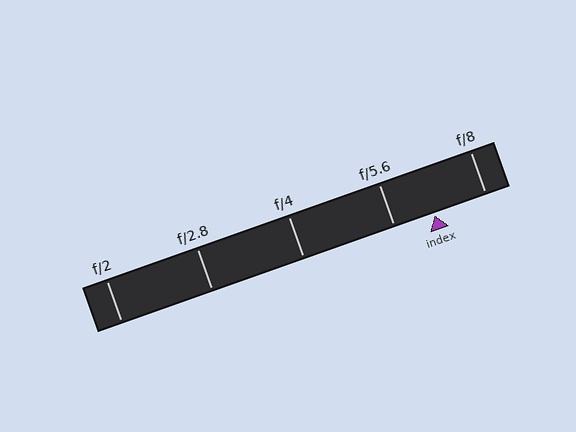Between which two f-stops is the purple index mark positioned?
The index mark is between f/5.6 and f/8.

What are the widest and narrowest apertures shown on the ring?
The widest aperture shown is f/2 and the narrowest is f/8.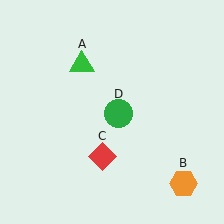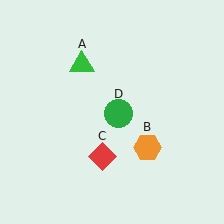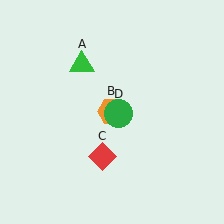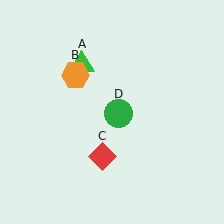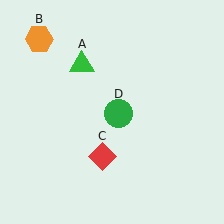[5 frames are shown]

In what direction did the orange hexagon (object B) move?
The orange hexagon (object B) moved up and to the left.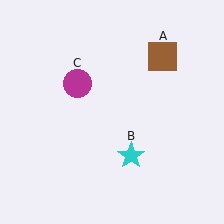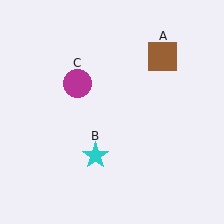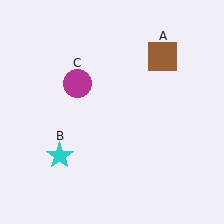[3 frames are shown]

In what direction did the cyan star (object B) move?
The cyan star (object B) moved left.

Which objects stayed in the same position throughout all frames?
Brown square (object A) and magenta circle (object C) remained stationary.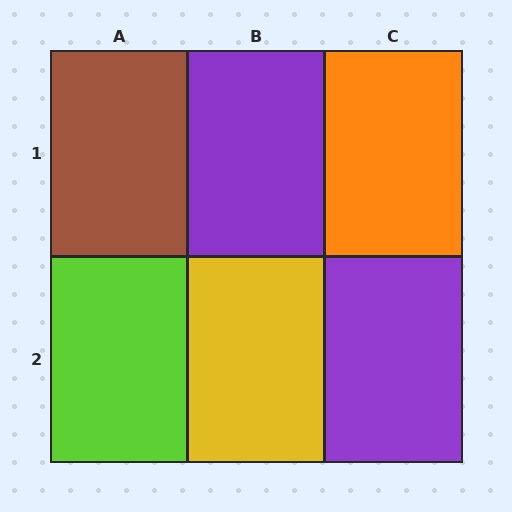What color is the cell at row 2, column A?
Lime.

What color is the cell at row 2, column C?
Purple.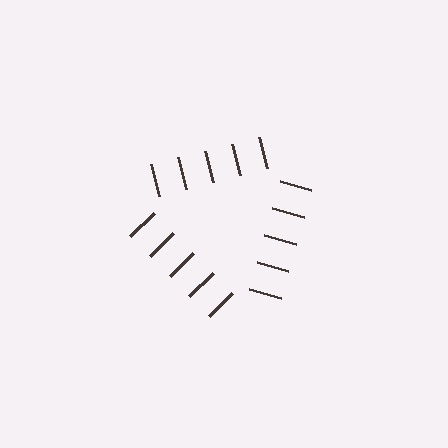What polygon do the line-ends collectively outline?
An illusory triangle — the line segments terminate on its edges but no continuous stroke is drawn.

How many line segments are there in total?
15 — 5 along each of the 3 edges.